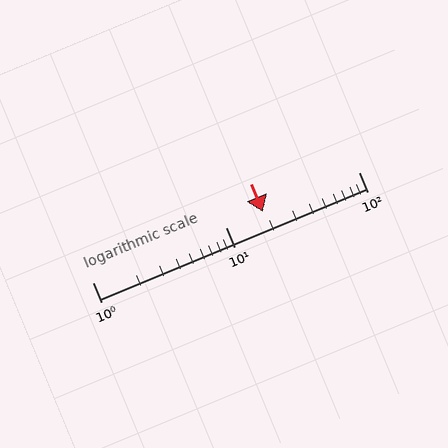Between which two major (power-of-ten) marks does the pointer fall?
The pointer is between 10 and 100.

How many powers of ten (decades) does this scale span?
The scale spans 2 decades, from 1 to 100.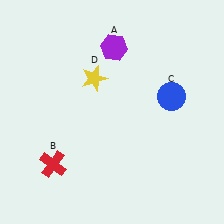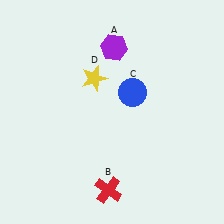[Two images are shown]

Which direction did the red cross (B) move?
The red cross (B) moved right.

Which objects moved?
The objects that moved are: the red cross (B), the blue circle (C).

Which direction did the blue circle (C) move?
The blue circle (C) moved left.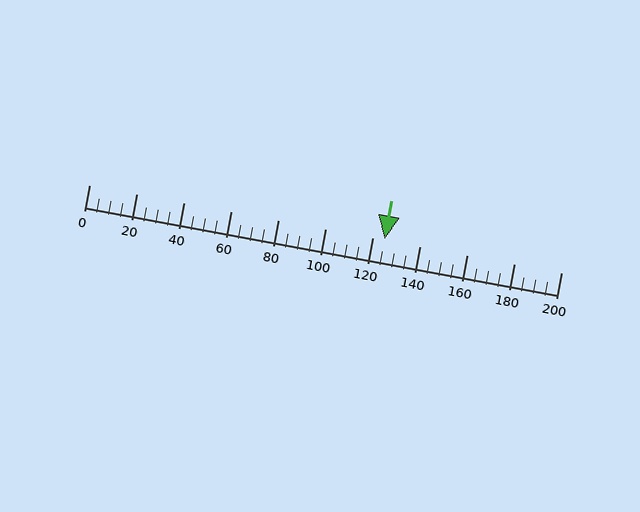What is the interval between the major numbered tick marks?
The major tick marks are spaced 20 units apart.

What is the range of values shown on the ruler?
The ruler shows values from 0 to 200.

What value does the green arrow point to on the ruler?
The green arrow points to approximately 125.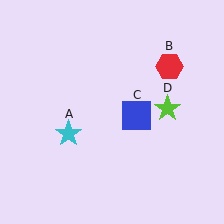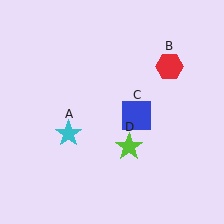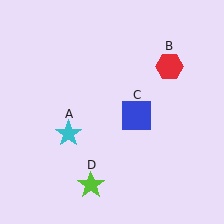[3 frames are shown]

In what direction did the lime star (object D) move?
The lime star (object D) moved down and to the left.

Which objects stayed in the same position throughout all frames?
Cyan star (object A) and red hexagon (object B) and blue square (object C) remained stationary.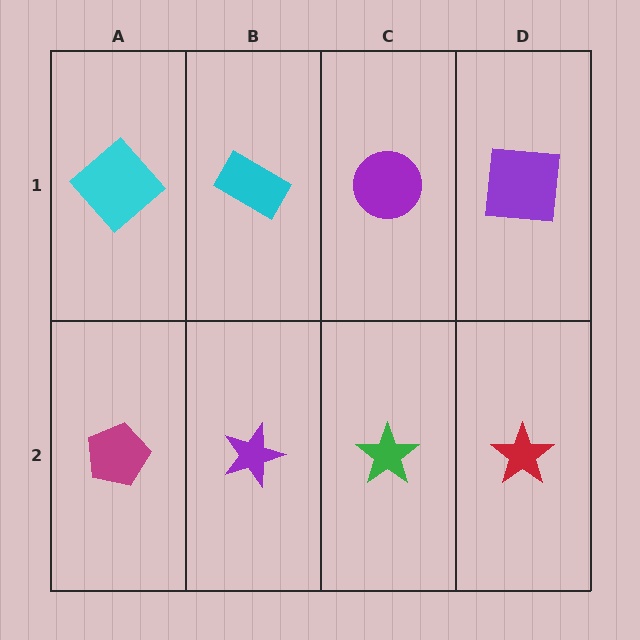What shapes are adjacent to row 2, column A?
A cyan diamond (row 1, column A), a purple star (row 2, column B).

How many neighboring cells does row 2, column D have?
2.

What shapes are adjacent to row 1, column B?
A purple star (row 2, column B), a cyan diamond (row 1, column A), a purple circle (row 1, column C).